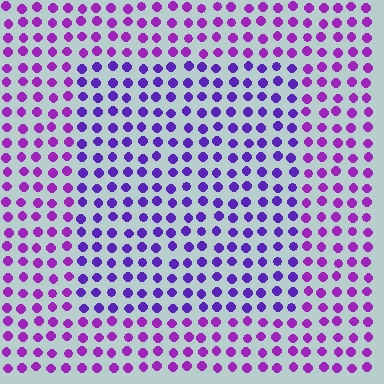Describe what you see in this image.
The image is filled with small purple elements in a uniform arrangement. A rectangle-shaped region is visible where the elements are tinted to a slightly different hue, forming a subtle color boundary.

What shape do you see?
I see a rectangle.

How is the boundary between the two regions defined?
The boundary is defined purely by a slight shift in hue (about 27 degrees). Spacing, size, and orientation are identical on both sides.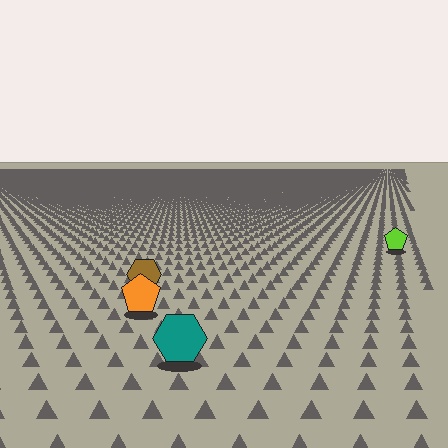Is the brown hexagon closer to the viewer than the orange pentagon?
No. The orange pentagon is closer — you can tell from the texture gradient: the ground texture is coarser near it.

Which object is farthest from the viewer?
The lime pentagon is farthest from the viewer. It appears smaller and the ground texture around it is denser.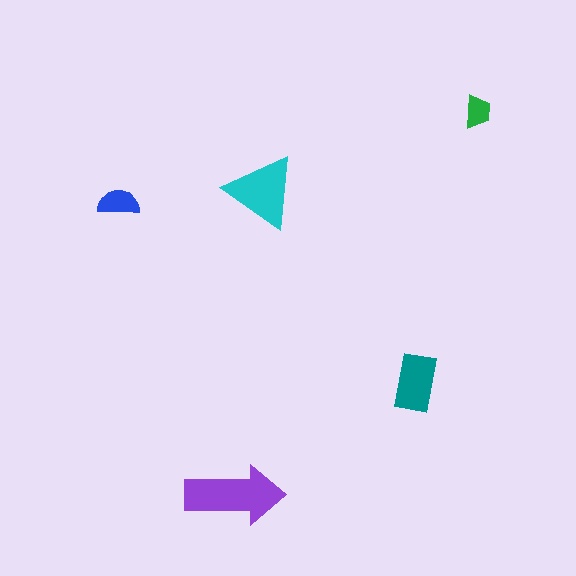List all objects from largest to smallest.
The purple arrow, the cyan triangle, the teal rectangle, the blue semicircle, the green trapezoid.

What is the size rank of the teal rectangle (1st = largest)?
3rd.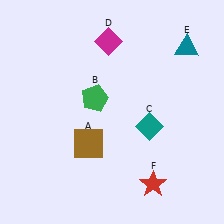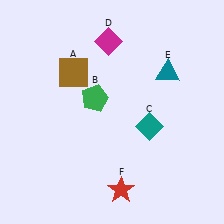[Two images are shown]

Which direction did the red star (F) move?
The red star (F) moved left.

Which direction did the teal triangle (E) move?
The teal triangle (E) moved down.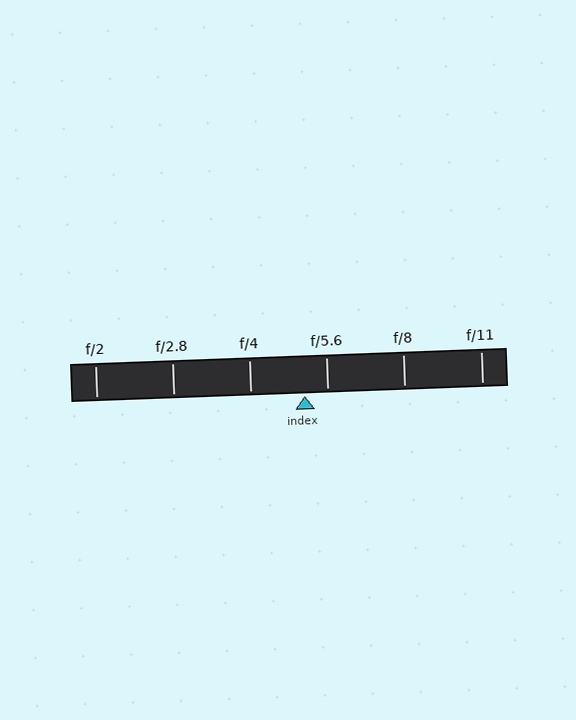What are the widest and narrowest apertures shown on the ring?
The widest aperture shown is f/2 and the narrowest is f/11.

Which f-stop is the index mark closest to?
The index mark is closest to f/5.6.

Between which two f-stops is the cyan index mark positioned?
The index mark is between f/4 and f/5.6.